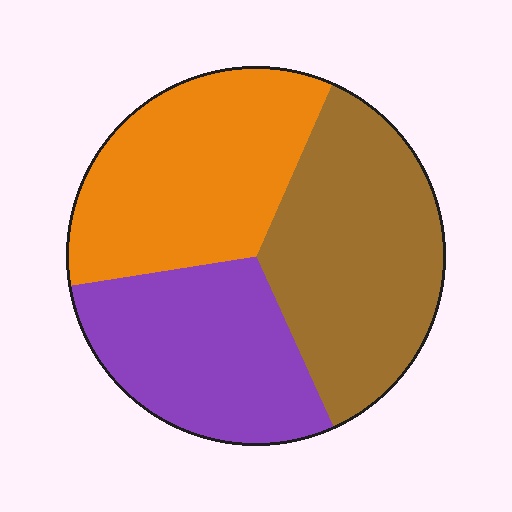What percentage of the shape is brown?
Brown covers around 35% of the shape.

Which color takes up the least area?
Purple, at roughly 30%.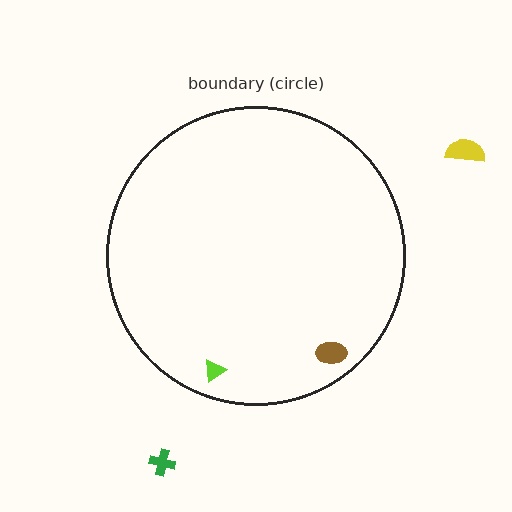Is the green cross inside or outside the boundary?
Outside.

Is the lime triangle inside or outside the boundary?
Inside.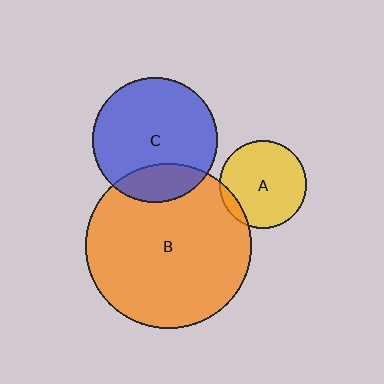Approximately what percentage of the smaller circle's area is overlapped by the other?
Approximately 20%.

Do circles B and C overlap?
Yes.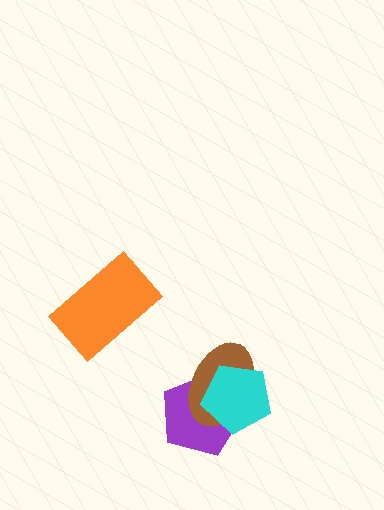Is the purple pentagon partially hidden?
Yes, it is partially covered by another shape.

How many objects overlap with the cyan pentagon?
2 objects overlap with the cyan pentagon.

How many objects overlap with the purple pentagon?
2 objects overlap with the purple pentagon.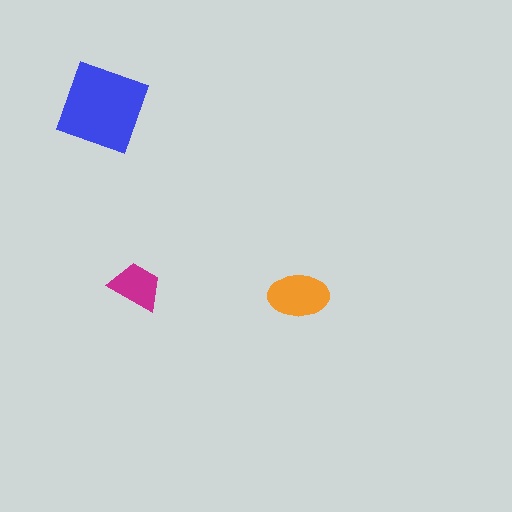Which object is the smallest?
The magenta trapezoid.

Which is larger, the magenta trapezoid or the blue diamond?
The blue diamond.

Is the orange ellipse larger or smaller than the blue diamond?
Smaller.